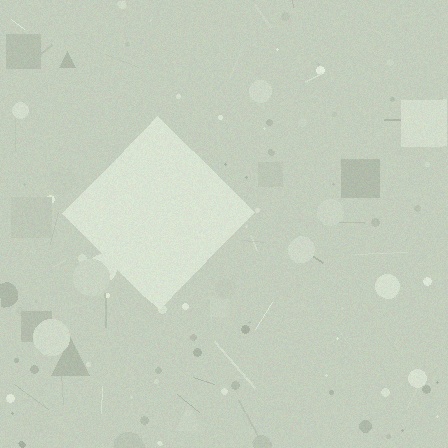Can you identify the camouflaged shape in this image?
The camouflaged shape is a diamond.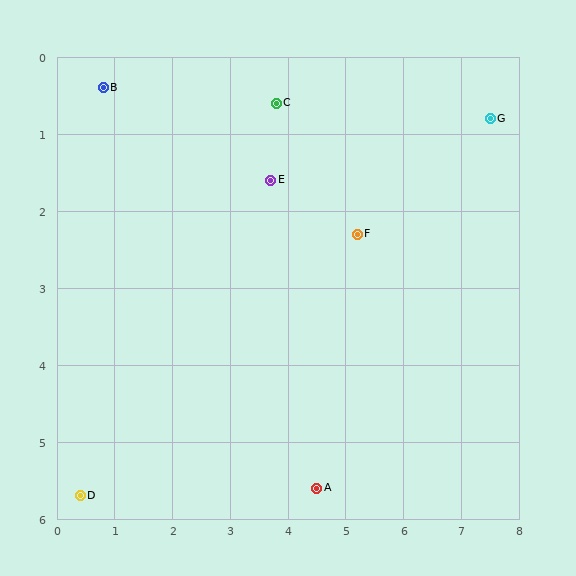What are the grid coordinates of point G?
Point G is at approximately (7.5, 0.8).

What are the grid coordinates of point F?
Point F is at approximately (5.2, 2.3).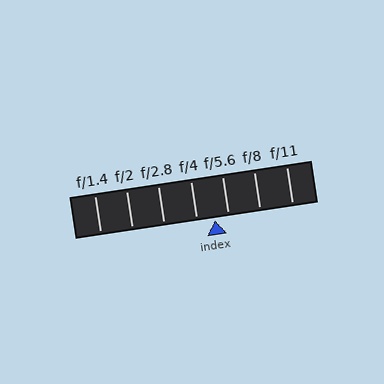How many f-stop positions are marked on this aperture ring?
There are 7 f-stop positions marked.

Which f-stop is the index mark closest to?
The index mark is closest to f/5.6.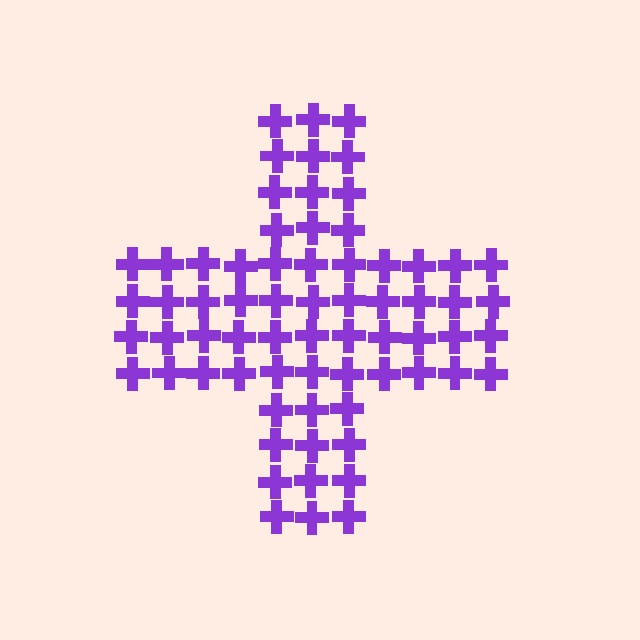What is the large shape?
The large shape is a cross.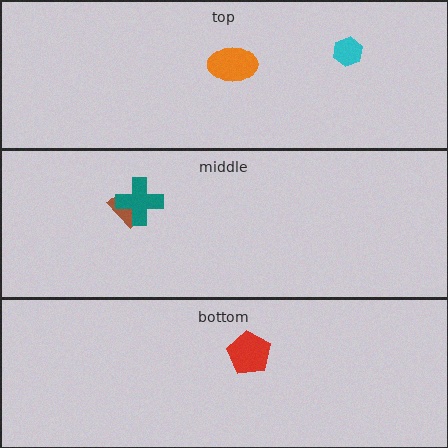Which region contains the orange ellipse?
The top region.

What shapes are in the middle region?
The brown semicircle, the teal cross.